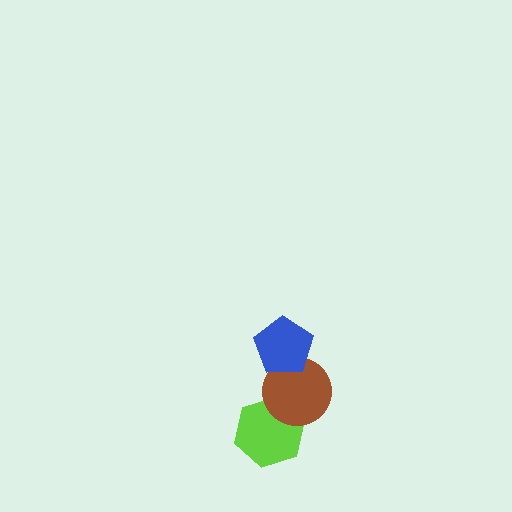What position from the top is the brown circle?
The brown circle is 2nd from the top.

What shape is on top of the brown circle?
The blue pentagon is on top of the brown circle.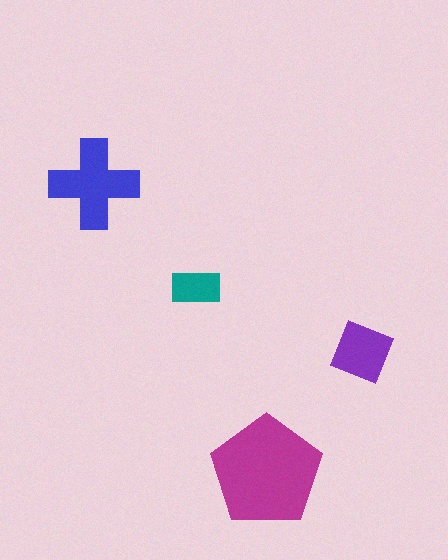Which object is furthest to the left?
The blue cross is leftmost.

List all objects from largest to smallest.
The magenta pentagon, the blue cross, the purple square, the teal rectangle.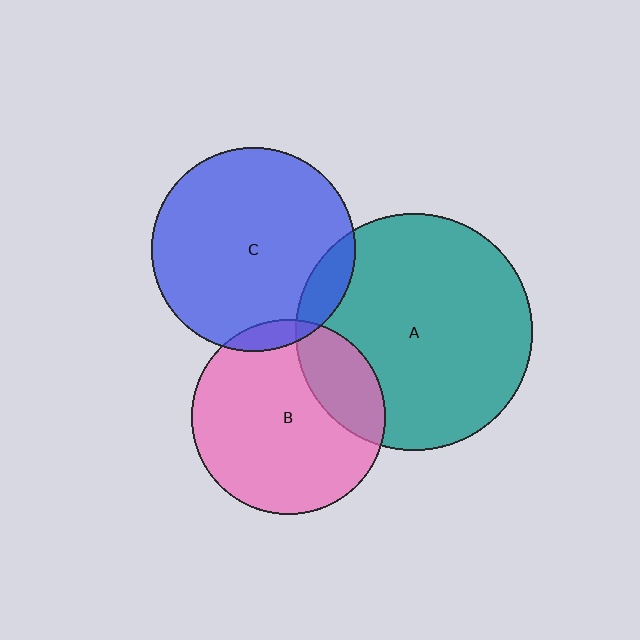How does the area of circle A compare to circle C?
Approximately 1.4 times.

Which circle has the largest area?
Circle A (teal).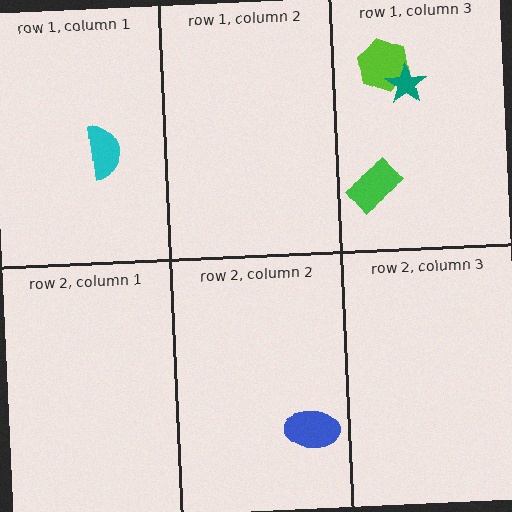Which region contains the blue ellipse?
The row 2, column 2 region.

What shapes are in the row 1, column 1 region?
The cyan semicircle.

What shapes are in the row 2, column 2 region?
The blue ellipse.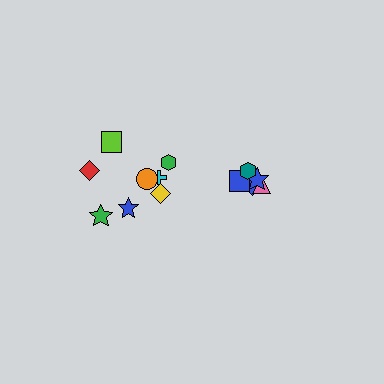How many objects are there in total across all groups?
There are 14 objects.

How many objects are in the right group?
There are 6 objects.